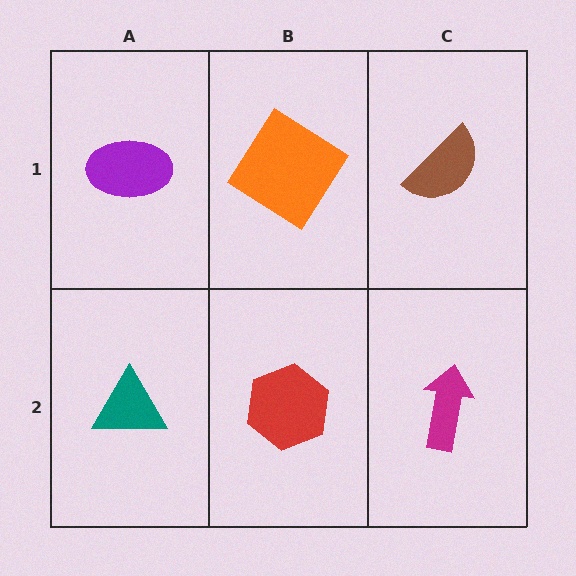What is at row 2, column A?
A teal triangle.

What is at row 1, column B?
An orange diamond.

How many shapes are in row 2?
3 shapes.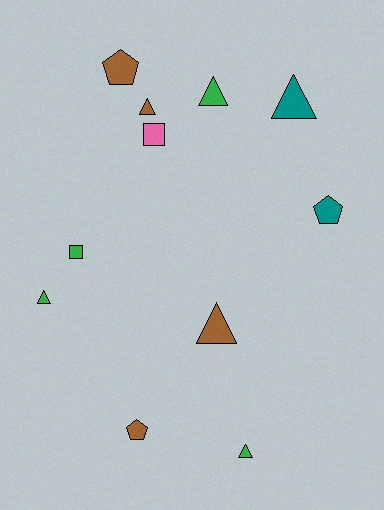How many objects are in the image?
There are 11 objects.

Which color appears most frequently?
Green, with 4 objects.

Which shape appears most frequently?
Triangle, with 6 objects.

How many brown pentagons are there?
There are 2 brown pentagons.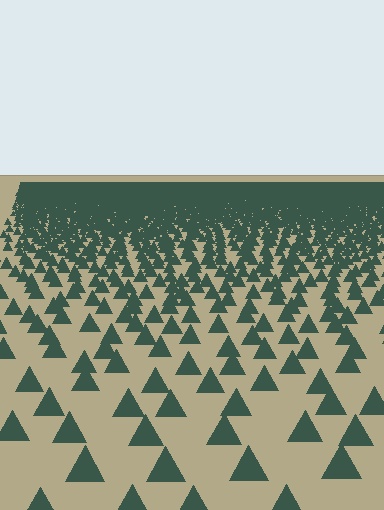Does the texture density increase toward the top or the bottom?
Density increases toward the top.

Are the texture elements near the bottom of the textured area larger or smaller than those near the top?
Larger. Near the bottom, elements are closer to the viewer and appear at a bigger on-screen size.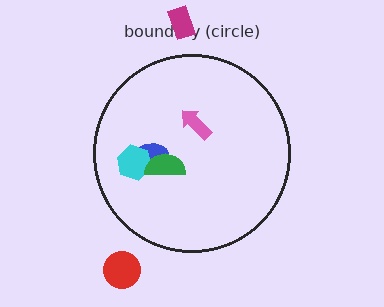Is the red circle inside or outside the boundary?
Outside.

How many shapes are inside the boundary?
4 inside, 2 outside.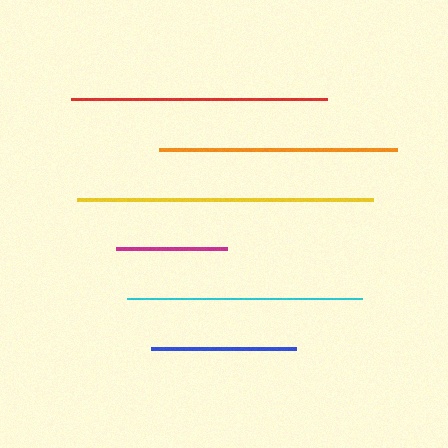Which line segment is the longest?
The yellow line is the longest at approximately 296 pixels.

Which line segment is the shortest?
The magenta line is the shortest at approximately 110 pixels.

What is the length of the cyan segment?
The cyan segment is approximately 236 pixels long.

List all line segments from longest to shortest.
From longest to shortest: yellow, red, orange, cyan, blue, magenta.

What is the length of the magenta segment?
The magenta segment is approximately 110 pixels long.